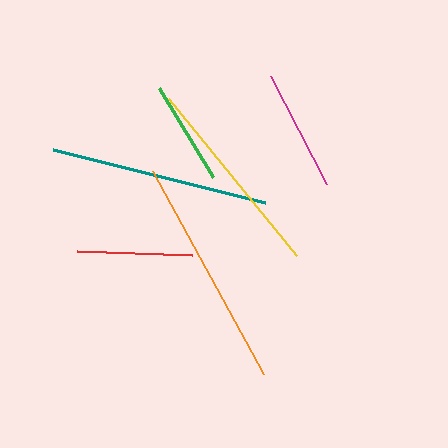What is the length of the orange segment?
The orange segment is approximately 231 pixels long.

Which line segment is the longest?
The orange line is the longest at approximately 231 pixels.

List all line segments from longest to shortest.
From longest to shortest: orange, teal, yellow, magenta, red, green.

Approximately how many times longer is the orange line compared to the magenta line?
The orange line is approximately 1.9 times the length of the magenta line.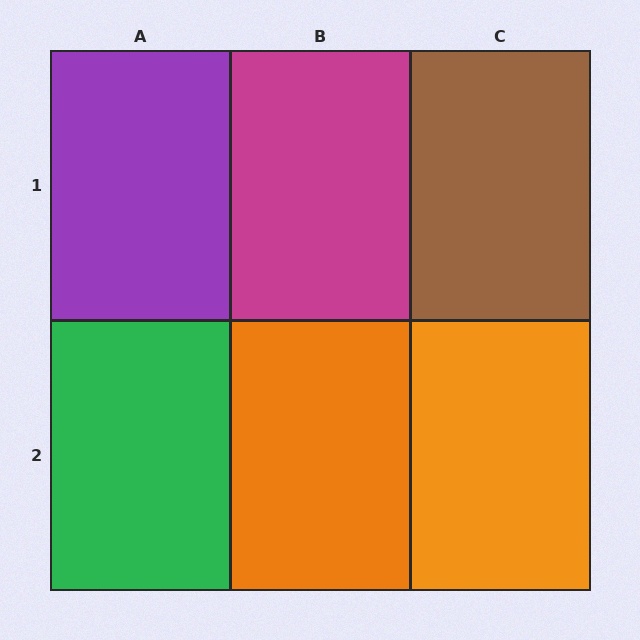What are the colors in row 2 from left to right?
Green, orange, orange.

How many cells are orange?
2 cells are orange.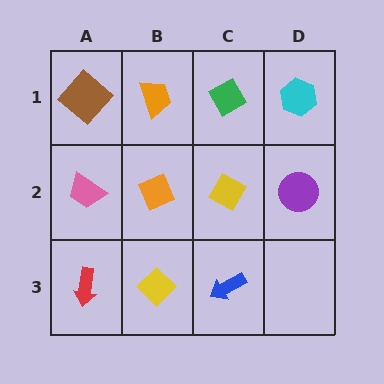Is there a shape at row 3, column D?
No, that cell is empty.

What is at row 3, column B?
A yellow diamond.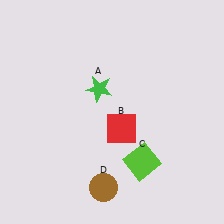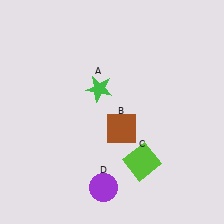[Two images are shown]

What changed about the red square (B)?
In Image 1, B is red. In Image 2, it changed to brown.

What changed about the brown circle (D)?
In Image 1, D is brown. In Image 2, it changed to purple.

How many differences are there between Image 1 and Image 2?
There are 2 differences between the two images.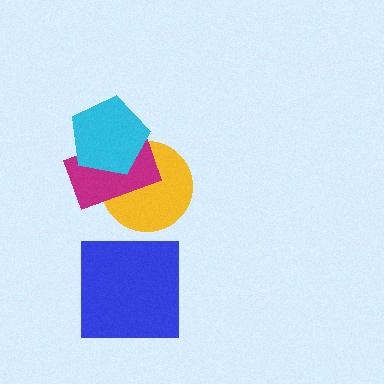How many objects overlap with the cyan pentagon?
2 objects overlap with the cyan pentagon.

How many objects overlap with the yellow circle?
2 objects overlap with the yellow circle.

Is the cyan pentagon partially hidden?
No, no other shape covers it.